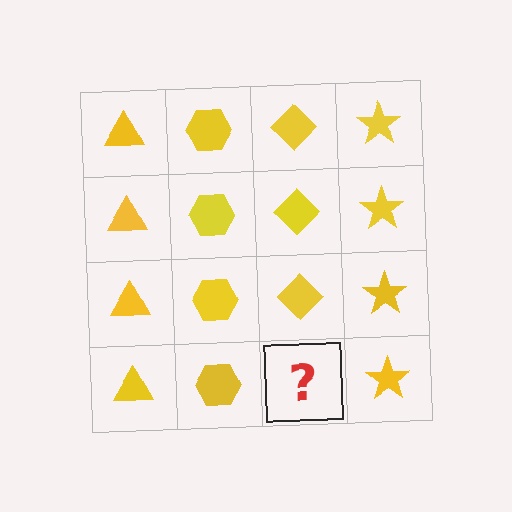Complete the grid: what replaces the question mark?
The question mark should be replaced with a yellow diamond.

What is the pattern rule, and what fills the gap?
The rule is that each column has a consistent shape. The gap should be filled with a yellow diamond.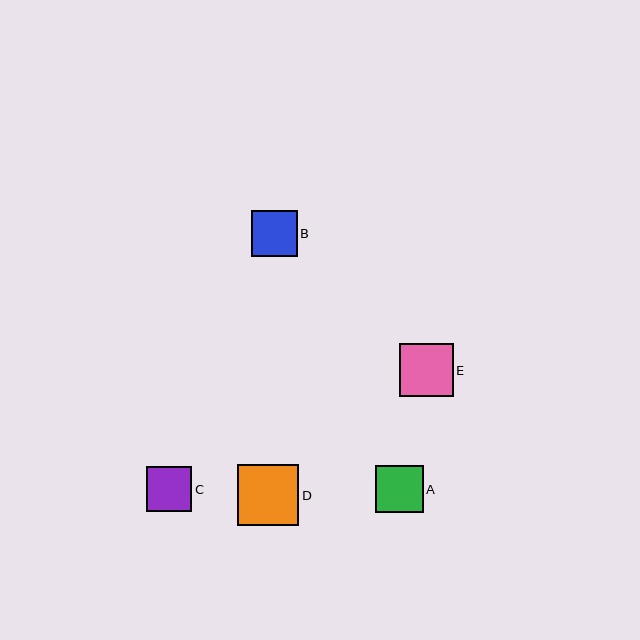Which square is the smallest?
Square C is the smallest with a size of approximately 45 pixels.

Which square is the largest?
Square D is the largest with a size of approximately 61 pixels.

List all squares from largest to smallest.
From largest to smallest: D, E, A, B, C.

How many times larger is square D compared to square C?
Square D is approximately 1.4 times the size of square C.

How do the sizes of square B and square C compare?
Square B and square C are approximately the same size.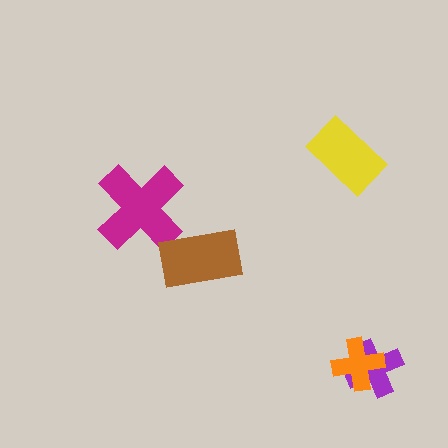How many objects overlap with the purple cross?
1 object overlaps with the purple cross.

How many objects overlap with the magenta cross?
0 objects overlap with the magenta cross.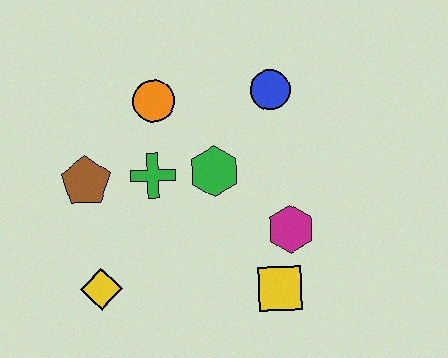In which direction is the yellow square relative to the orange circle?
The yellow square is below the orange circle.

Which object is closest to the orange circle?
The green cross is closest to the orange circle.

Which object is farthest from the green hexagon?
The yellow diamond is farthest from the green hexagon.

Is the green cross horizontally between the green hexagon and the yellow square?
No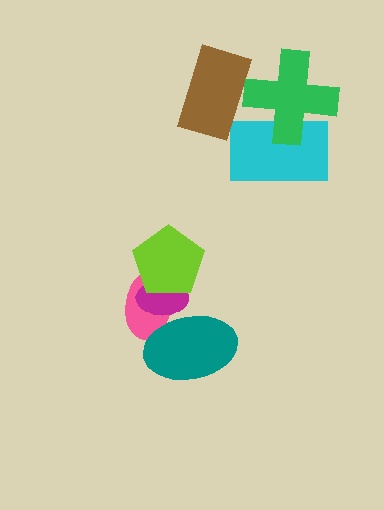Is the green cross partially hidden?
No, no other shape covers it.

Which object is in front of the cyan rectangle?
The green cross is in front of the cyan rectangle.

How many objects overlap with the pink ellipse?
3 objects overlap with the pink ellipse.